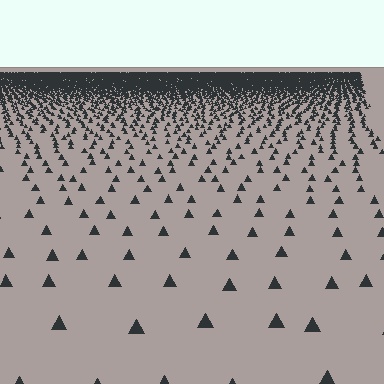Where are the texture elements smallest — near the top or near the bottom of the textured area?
Near the top.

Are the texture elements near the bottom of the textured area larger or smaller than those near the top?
Larger. Near the bottom, elements are closer to the viewer and appear at a bigger on-screen size.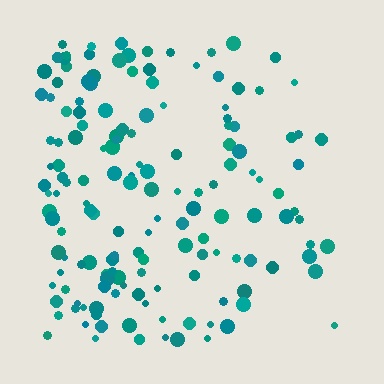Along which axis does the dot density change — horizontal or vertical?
Horizontal.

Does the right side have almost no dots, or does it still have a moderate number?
Still a moderate number, just noticeably fewer than the left.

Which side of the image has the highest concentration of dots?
The left.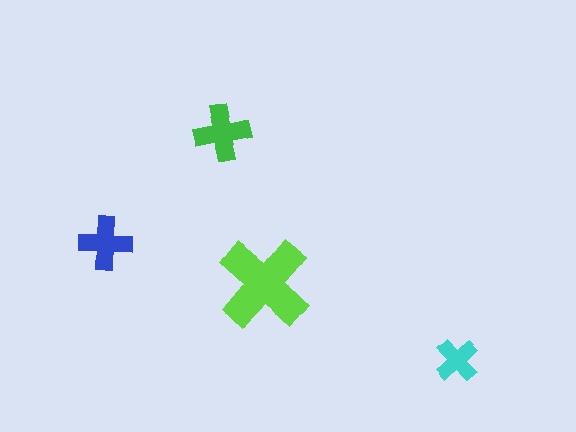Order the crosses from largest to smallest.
the lime one, the green one, the blue one, the cyan one.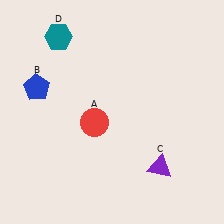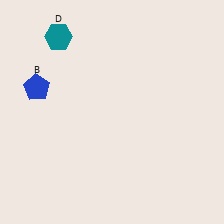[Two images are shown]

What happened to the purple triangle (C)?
The purple triangle (C) was removed in Image 2. It was in the bottom-right area of Image 1.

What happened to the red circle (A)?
The red circle (A) was removed in Image 2. It was in the bottom-left area of Image 1.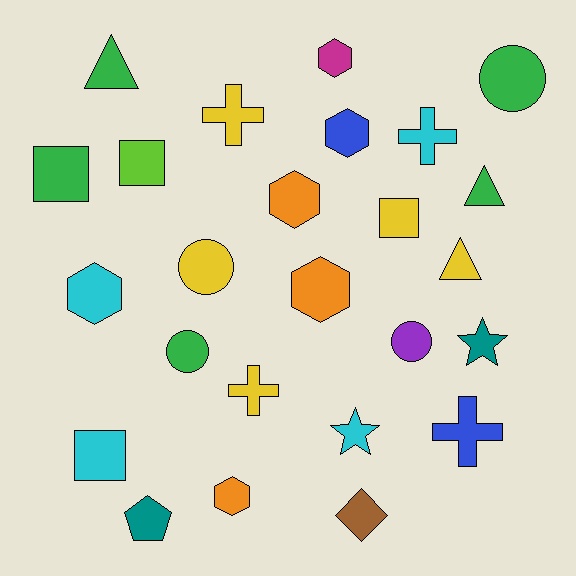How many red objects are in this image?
There are no red objects.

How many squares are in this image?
There are 4 squares.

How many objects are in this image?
There are 25 objects.